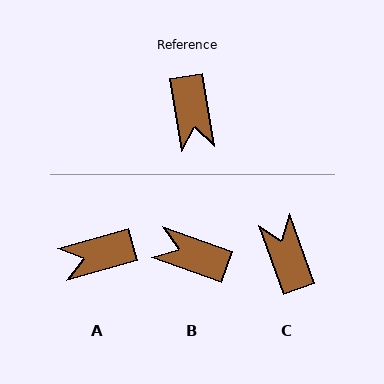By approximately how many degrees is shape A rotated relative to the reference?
Approximately 83 degrees clockwise.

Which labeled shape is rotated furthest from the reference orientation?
C, about 169 degrees away.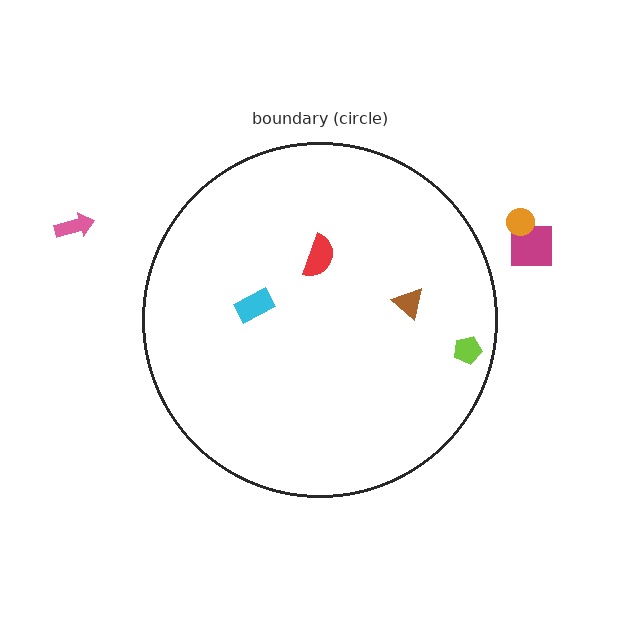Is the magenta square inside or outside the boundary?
Outside.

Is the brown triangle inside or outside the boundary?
Inside.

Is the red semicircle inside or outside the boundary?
Inside.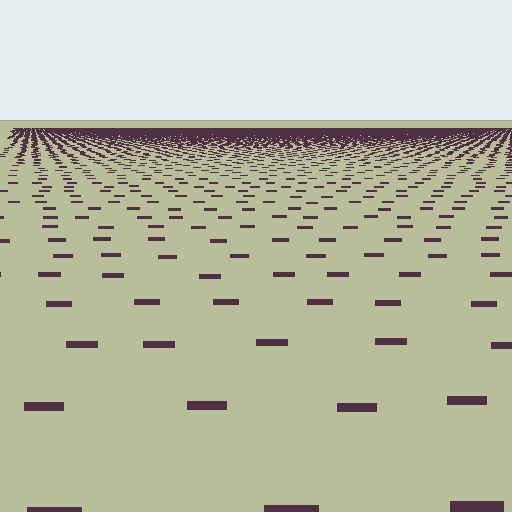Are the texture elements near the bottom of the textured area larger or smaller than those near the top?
Larger. Near the bottom, elements are closer to the viewer and appear at a bigger on-screen size.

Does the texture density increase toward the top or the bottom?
Density increases toward the top.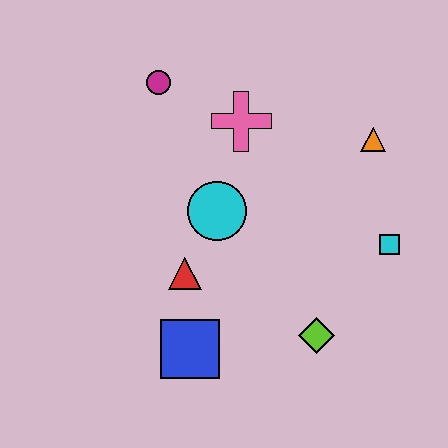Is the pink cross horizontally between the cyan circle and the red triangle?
No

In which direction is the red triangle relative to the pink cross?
The red triangle is below the pink cross.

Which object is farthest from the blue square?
The orange triangle is farthest from the blue square.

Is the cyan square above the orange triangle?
No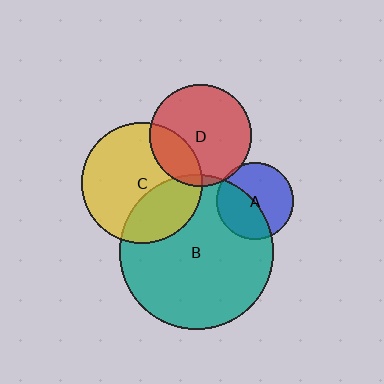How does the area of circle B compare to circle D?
Approximately 2.3 times.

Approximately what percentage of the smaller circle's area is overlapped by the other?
Approximately 30%.